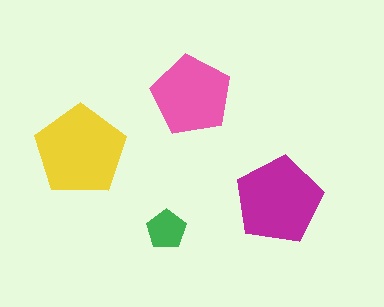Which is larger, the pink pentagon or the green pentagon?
The pink one.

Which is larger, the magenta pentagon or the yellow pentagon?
The yellow one.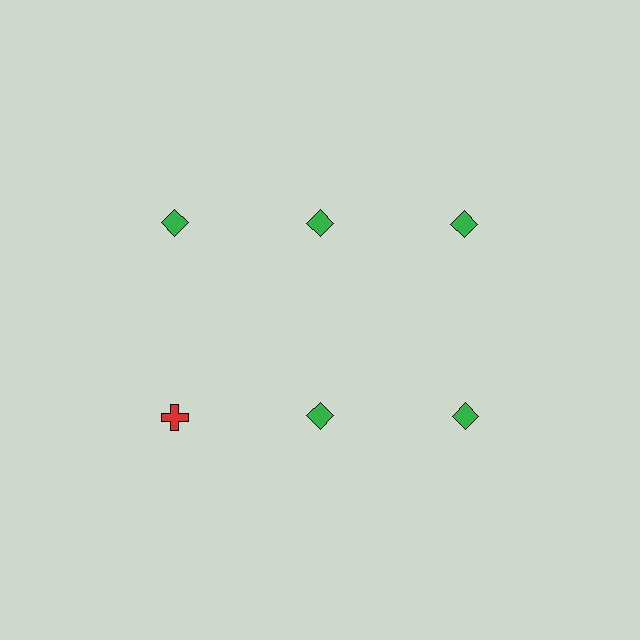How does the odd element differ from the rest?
It differs in both color (red instead of green) and shape (cross instead of diamond).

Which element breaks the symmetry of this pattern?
The red cross in the second row, leftmost column breaks the symmetry. All other shapes are green diamonds.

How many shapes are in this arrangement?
There are 6 shapes arranged in a grid pattern.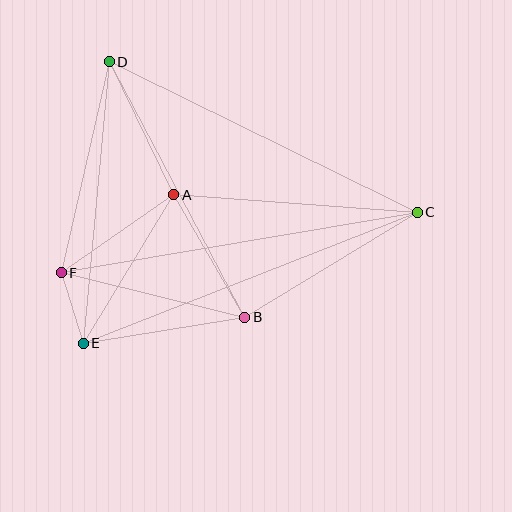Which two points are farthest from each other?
Points C and F are farthest from each other.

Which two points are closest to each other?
Points E and F are closest to each other.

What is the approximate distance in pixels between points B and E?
The distance between B and E is approximately 163 pixels.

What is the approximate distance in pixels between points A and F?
The distance between A and F is approximately 137 pixels.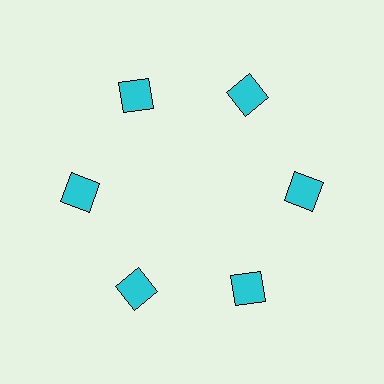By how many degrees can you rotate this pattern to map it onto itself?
The pattern maps onto itself every 60 degrees of rotation.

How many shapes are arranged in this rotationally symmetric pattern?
There are 6 shapes, arranged in 6 groups of 1.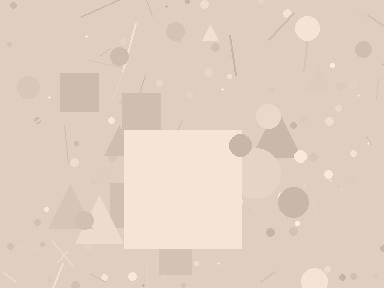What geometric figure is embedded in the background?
A square is embedded in the background.